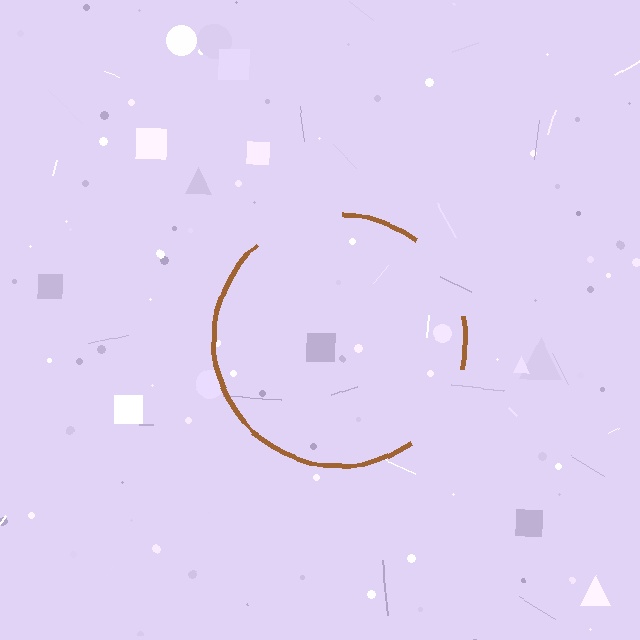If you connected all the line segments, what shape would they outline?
They would outline a circle.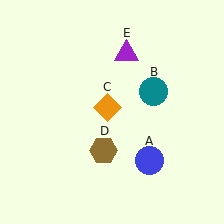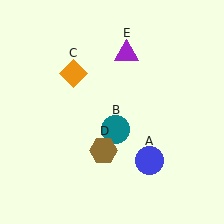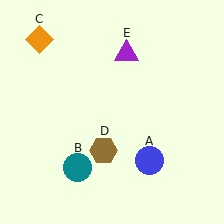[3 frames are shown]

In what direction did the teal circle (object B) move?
The teal circle (object B) moved down and to the left.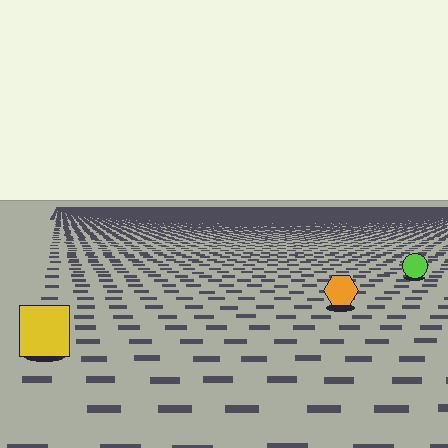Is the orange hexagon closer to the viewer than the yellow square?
No. The yellow square is closer — you can tell from the texture gradient: the ground texture is coarser near it.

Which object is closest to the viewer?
The yellow square is closest. The texture marks near it are larger and more spread out.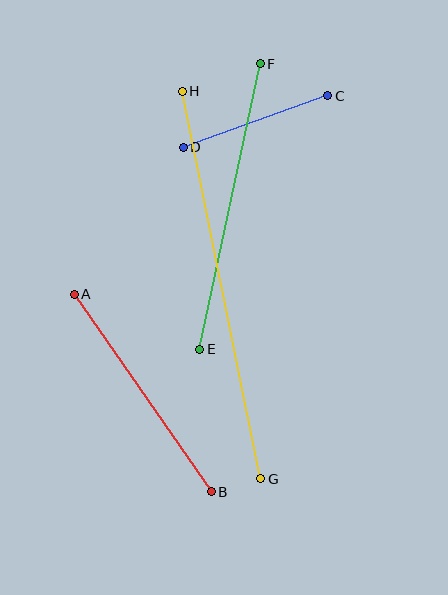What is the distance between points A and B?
The distance is approximately 241 pixels.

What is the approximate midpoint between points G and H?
The midpoint is at approximately (221, 285) pixels.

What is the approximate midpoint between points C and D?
The midpoint is at approximately (255, 122) pixels.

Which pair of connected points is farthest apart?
Points G and H are farthest apart.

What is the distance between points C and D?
The distance is approximately 154 pixels.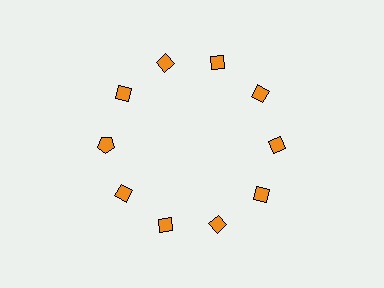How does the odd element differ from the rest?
It has a different shape: pentagon instead of diamond.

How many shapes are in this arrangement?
There are 10 shapes arranged in a ring pattern.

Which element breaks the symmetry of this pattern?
The orange pentagon at roughly the 9 o'clock position breaks the symmetry. All other shapes are orange diamonds.